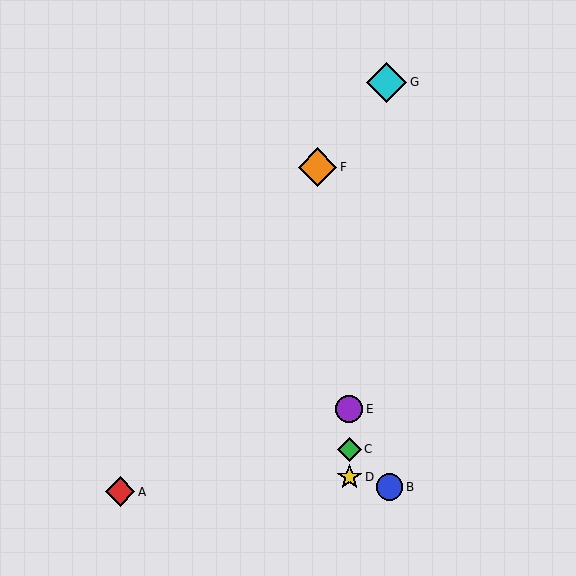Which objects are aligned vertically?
Objects C, D, E are aligned vertically.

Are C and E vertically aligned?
Yes, both are at x≈349.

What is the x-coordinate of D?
Object D is at x≈349.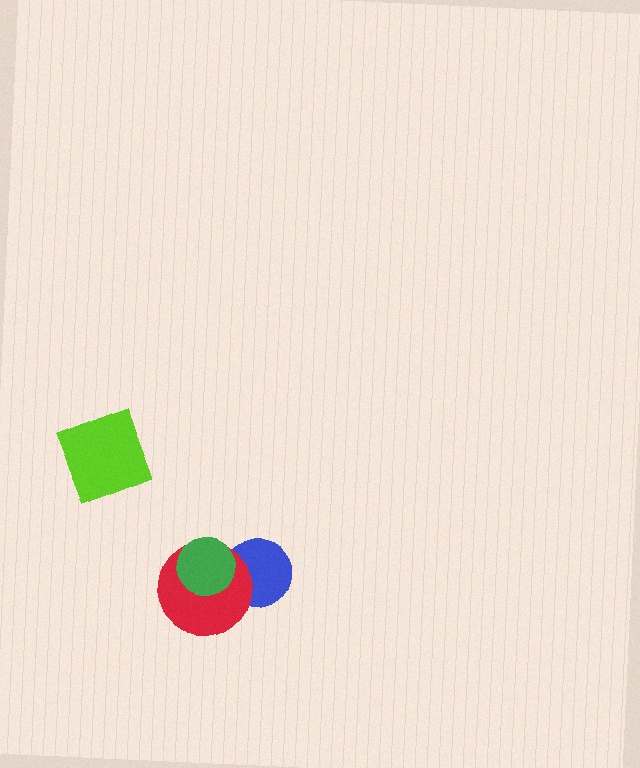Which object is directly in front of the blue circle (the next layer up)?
The red circle is directly in front of the blue circle.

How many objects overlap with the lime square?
0 objects overlap with the lime square.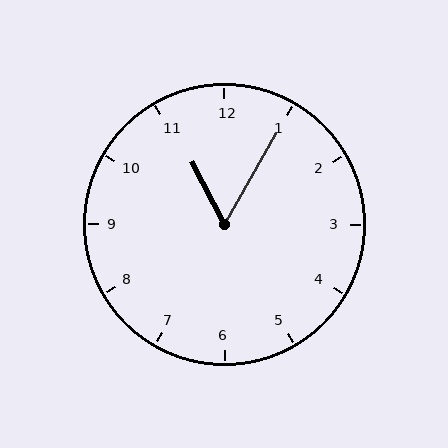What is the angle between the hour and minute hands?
Approximately 58 degrees.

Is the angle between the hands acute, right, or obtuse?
It is acute.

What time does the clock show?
11:05.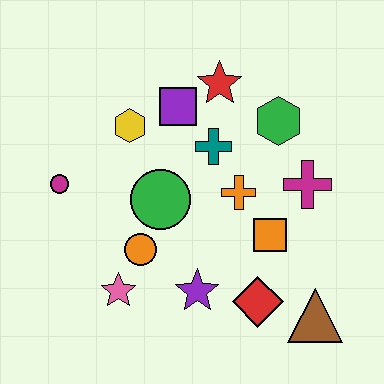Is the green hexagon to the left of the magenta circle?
No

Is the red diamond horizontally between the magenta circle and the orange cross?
No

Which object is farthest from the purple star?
The red star is farthest from the purple star.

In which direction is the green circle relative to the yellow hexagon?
The green circle is below the yellow hexagon.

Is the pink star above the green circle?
No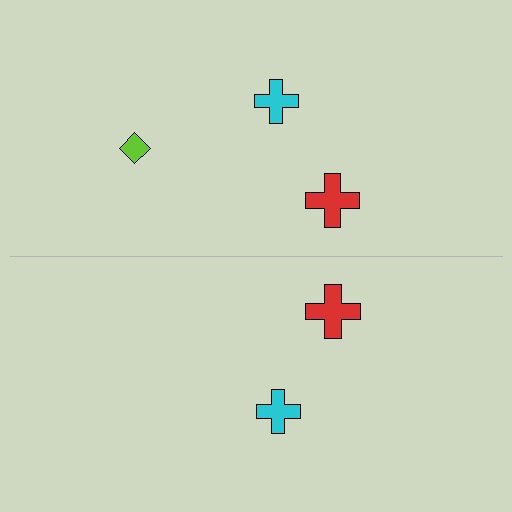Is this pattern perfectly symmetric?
No, the pattern is not perfectly symmetric. A lime diamond is missing from the bottom side.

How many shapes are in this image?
There are 5 shapes in this image.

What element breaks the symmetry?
A lime diamond is missing from the bottom side.